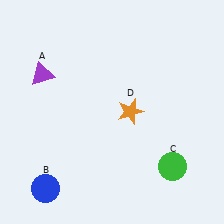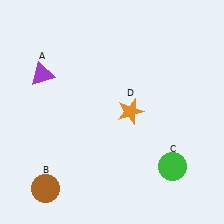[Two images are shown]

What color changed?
The circle (B) changed from blue in Image 1 to brown in Image 2.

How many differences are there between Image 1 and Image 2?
There is 1 difference between the two images.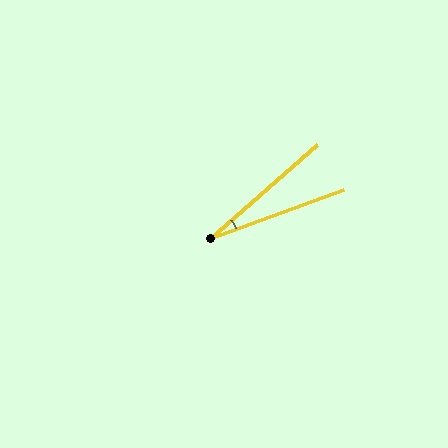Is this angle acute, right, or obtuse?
It is acute.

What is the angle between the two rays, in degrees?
Approximately 21 degrees.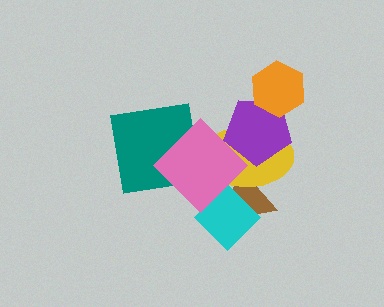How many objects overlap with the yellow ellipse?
4 objects overlap with the yellow ellipse.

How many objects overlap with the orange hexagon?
1 object overlaps with the orange hexagon.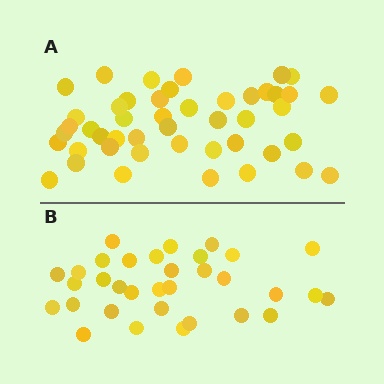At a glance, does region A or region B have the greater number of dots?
Region A (the top region) has more dots.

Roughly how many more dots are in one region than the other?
Region A has approximately 15 more dots than region B.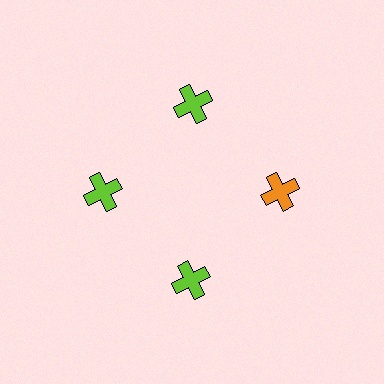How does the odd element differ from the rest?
It has a different color: orange instead of lime.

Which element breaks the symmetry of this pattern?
The orange cross at roughly the 3 o'clock position breaks the symmetry. All other shapes are lime crosses.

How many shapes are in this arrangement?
There are 4 shapes arranged in a ring pattern.